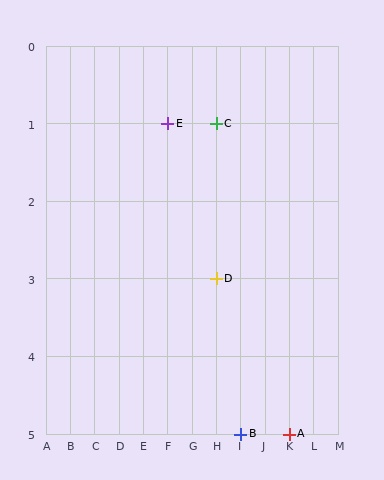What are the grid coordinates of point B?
Point B is at grid coordinates (I, 5).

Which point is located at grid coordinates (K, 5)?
Point A is at (K, 5).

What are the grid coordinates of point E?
Point E is at grid coordinates (F, 1).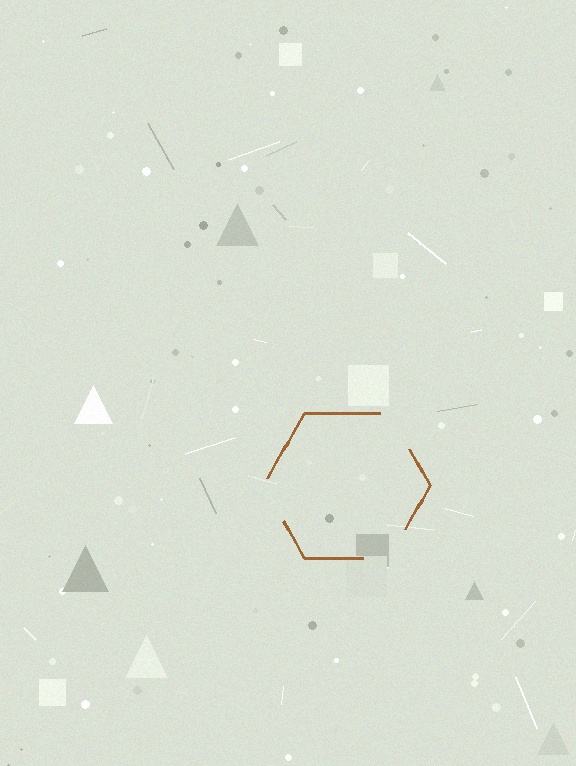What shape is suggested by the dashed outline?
The dashed outline suggests a hexagon.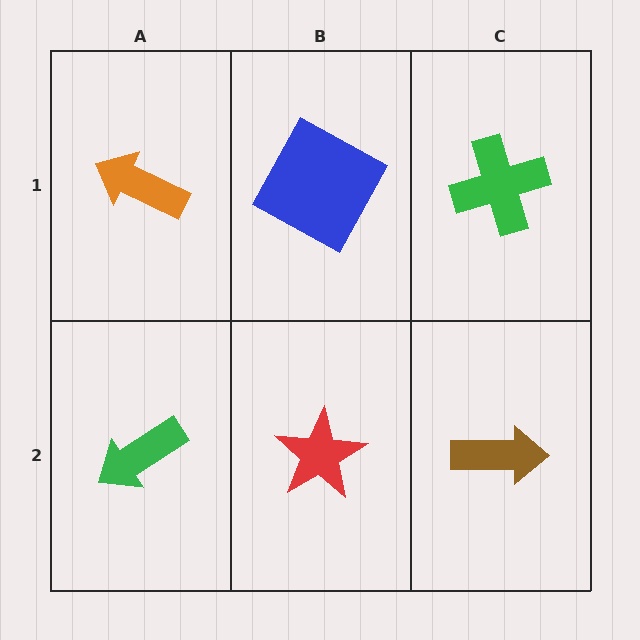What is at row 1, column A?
An orange arrow.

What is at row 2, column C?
A brown arrow.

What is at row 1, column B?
A blue square.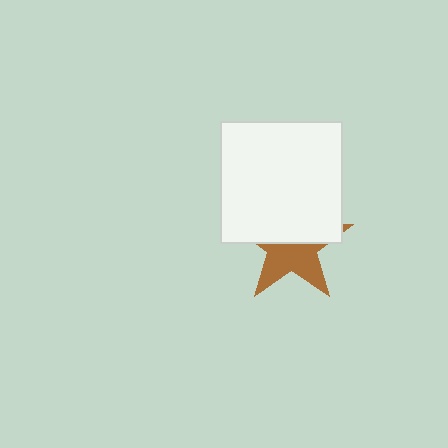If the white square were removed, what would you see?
You would see the complete brown star.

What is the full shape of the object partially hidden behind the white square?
The partially hidden object is a brown star.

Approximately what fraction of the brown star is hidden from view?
Roughly 52% of the brown star is hidden behind the white square.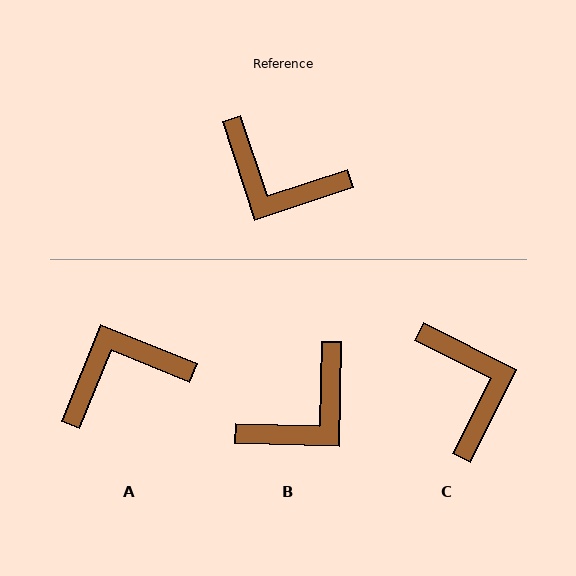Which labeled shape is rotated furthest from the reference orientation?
C, about 135 degrees away.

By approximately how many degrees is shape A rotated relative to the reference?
Approximately 130 degrees clockwise.